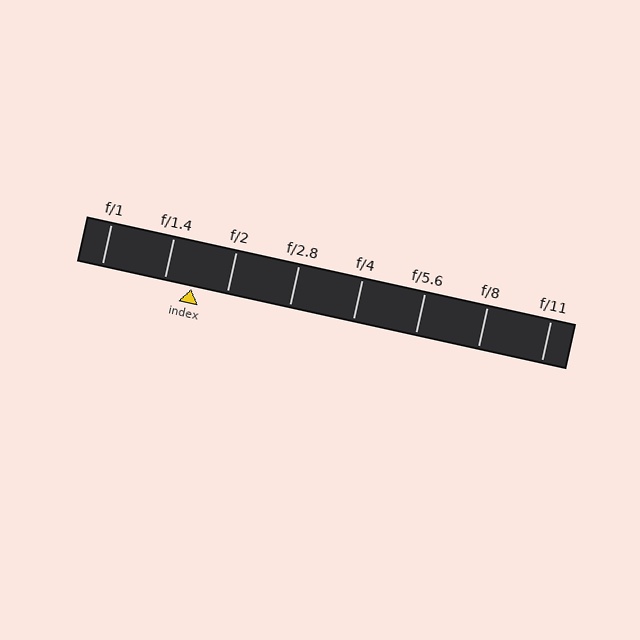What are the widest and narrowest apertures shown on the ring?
The widest aperture shown is f/1 and the narrowest is f/11.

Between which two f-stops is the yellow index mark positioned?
The index mark is between f/1.4 and f/2.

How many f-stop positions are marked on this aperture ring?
There are 8 f-stop positions marked.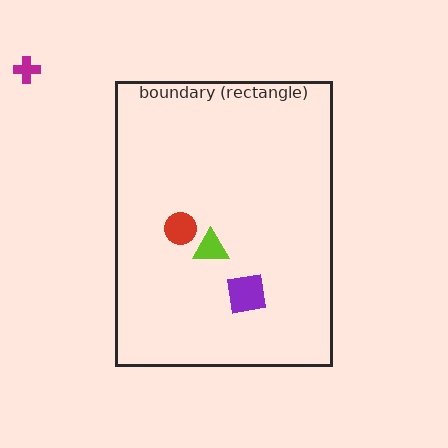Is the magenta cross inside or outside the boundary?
Outside.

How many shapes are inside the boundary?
3 inside, 1 outside.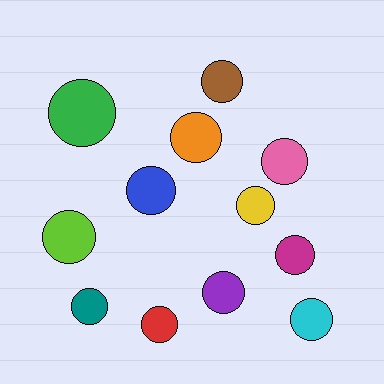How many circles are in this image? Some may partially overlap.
There are 12 circles.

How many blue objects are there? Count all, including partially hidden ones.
There is 1 blue object.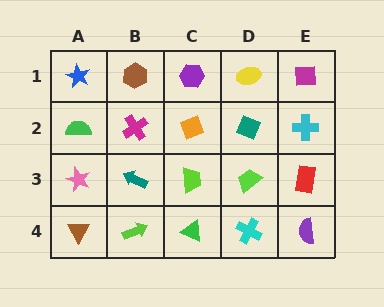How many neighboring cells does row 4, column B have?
3.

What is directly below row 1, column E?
A cyan cross.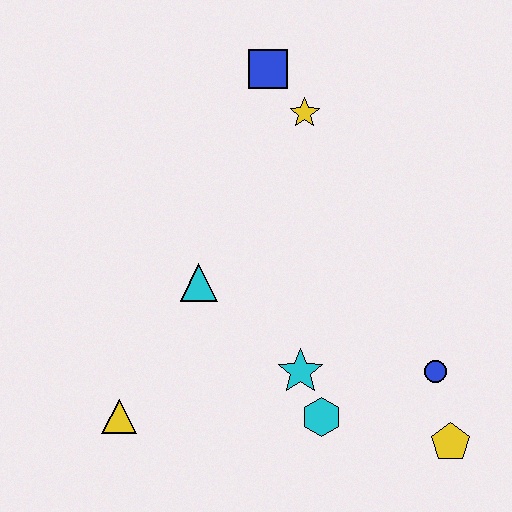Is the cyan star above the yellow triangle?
Yes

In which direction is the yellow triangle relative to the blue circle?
The yellow triangle is to the left of the blue circle.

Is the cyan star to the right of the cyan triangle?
Yes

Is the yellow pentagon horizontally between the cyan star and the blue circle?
No